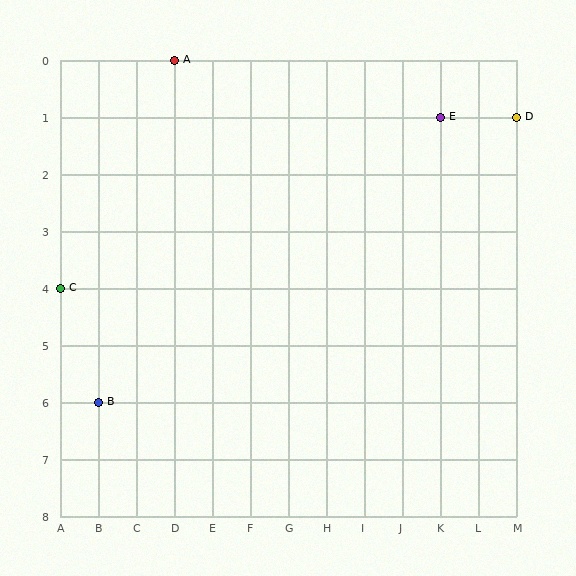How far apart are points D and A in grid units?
Points D and A are 9 columns and 1 row apart (about 9.1 grid units diagonally).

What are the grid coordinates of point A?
Point A is at grid coordinates (D, 0).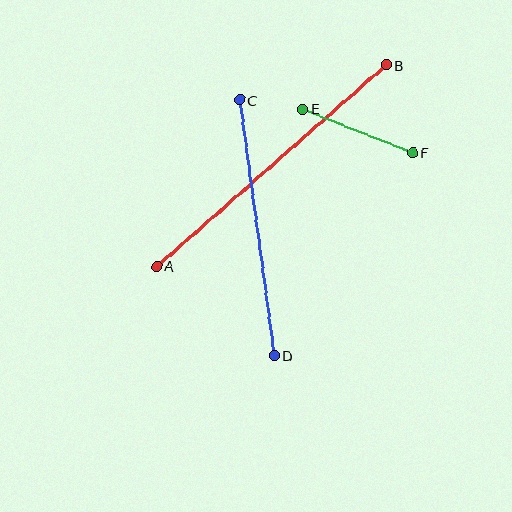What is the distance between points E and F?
The distance is approximately 119 pixels.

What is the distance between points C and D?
The distance is approximately 258 pixels.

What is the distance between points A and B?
The distance is approximately 305 pixels.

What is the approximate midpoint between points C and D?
The midpoint is at approximately (257, 228) pixels.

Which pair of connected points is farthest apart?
Points A and B are farthest apart.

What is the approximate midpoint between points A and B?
The midpoint is at approximately (272, 166) pixels.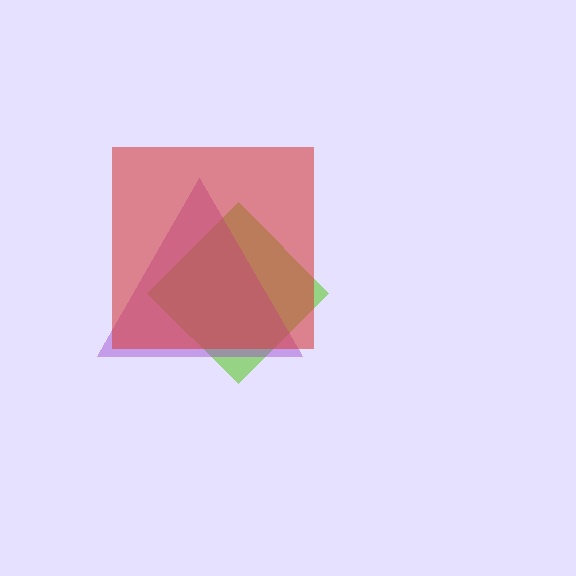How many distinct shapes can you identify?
There are 3 distinct shapes: a lime diamond, a purple triangle, a red square.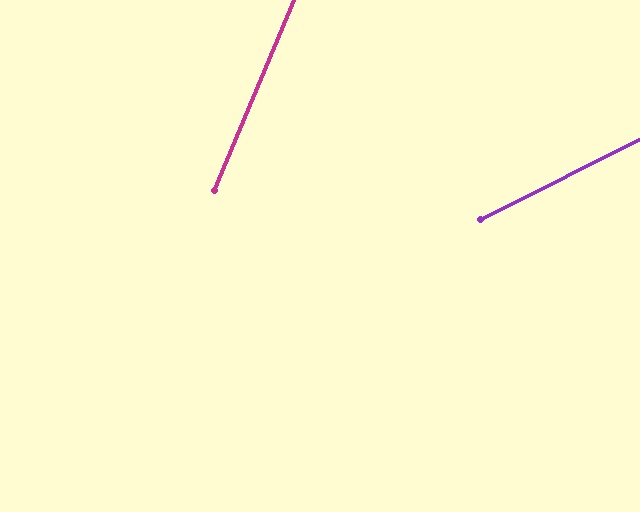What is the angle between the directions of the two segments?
Approximately 40 degrees.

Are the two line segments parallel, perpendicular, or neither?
Neither parallel nor perpendicular — they differ by about 40°.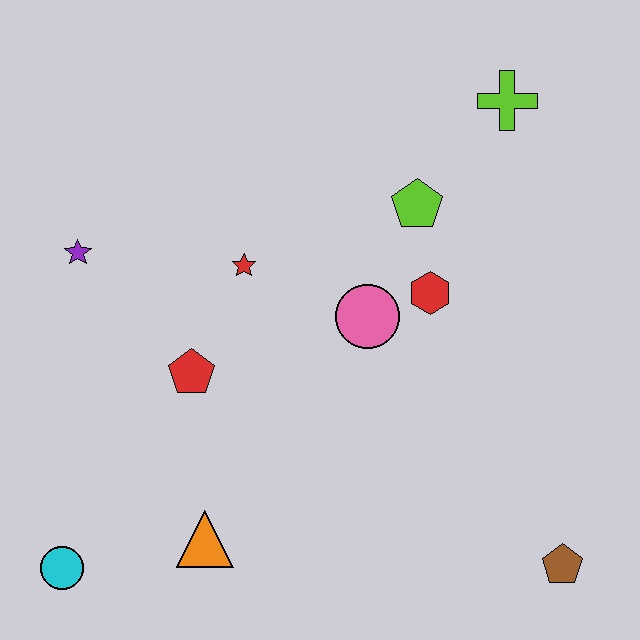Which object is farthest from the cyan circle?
The lime cross is farthest from the cyan circle.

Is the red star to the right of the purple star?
Yes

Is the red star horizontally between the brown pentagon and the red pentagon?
Yes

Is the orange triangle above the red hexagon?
No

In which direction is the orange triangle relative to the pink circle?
The orange triangle is below the pink circle.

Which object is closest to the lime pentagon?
The red hexagon is closest to the lime pentagon.